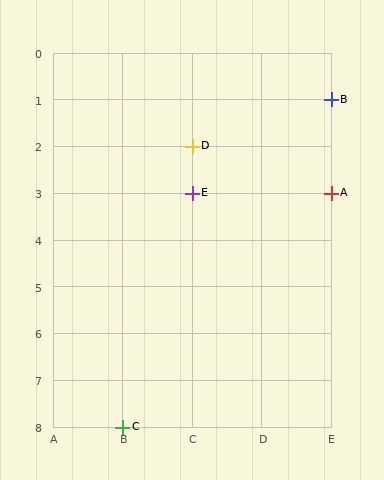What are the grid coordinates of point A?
Point A is at grid coordinates (E, 3).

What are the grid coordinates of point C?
Point C is at grid coordinates (B, 8).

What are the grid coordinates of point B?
Point B is at grid coordinates (E, 1).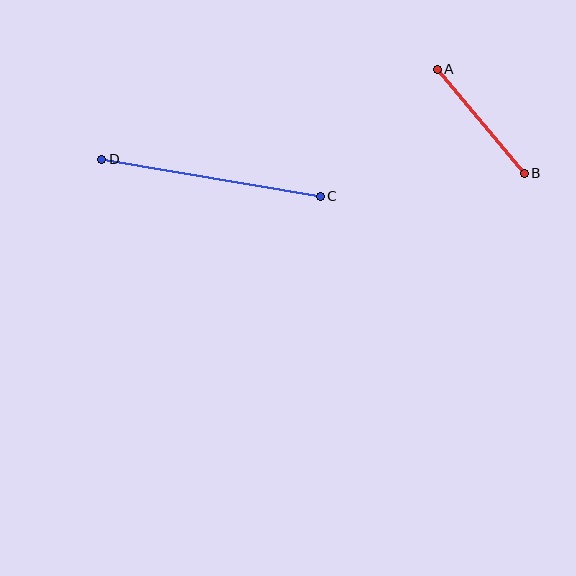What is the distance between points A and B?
The distance is approximately 135 pixels.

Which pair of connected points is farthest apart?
Points C and D are farthest apart.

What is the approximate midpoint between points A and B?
The midpoint is at approximately (481, 121) pixels.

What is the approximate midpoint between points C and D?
The midpoint is at approximately (211, 178) pixels.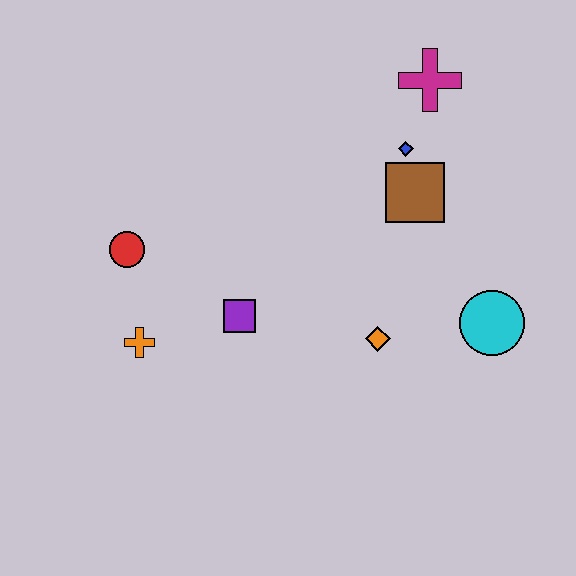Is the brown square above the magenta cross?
No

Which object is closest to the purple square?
The orange cross is closest to the purple square.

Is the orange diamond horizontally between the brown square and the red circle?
Yes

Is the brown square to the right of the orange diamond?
Yes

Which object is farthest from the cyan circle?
The red circle is farthest from the cyan circle.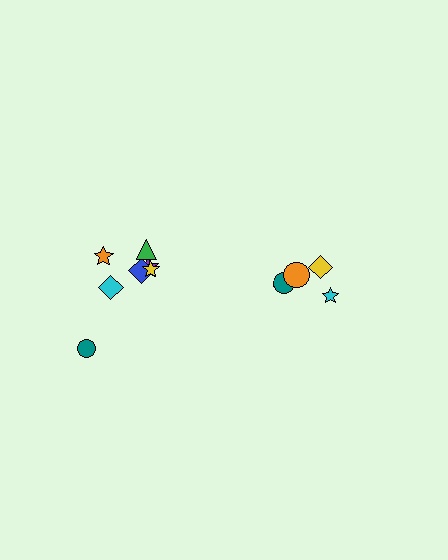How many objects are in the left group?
There are 7 objects.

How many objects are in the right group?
There are 4 objects.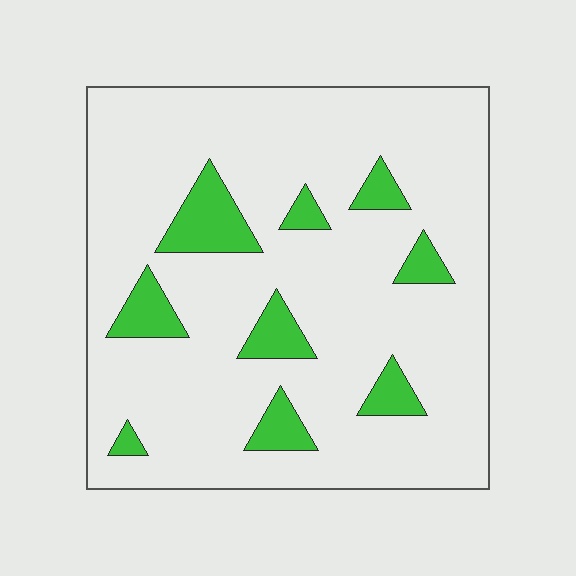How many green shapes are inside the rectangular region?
9.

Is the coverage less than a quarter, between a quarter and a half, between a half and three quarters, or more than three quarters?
Less than a quarter.